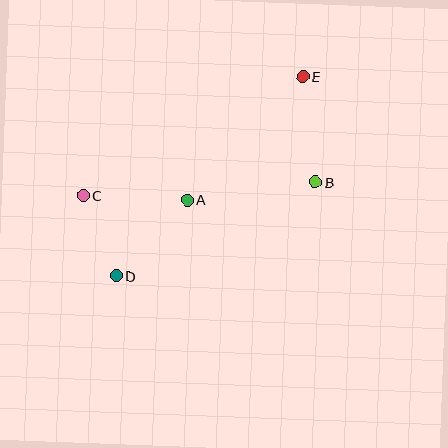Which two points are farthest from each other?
Points D and E are farthest from each other.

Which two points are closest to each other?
Points C and D are closest to each other.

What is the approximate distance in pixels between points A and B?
The distance between A and B is approximately 130 pixels.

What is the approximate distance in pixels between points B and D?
The distance between B and D is approximately 220 pixels.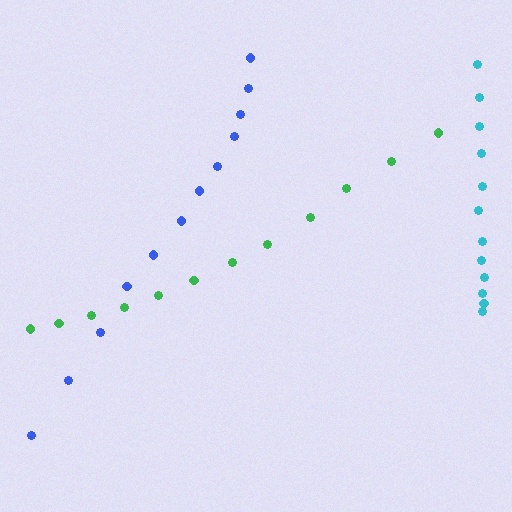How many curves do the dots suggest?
There are 3 distinct paths.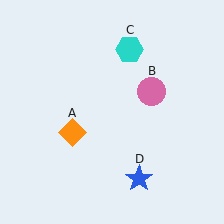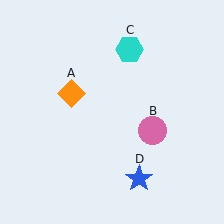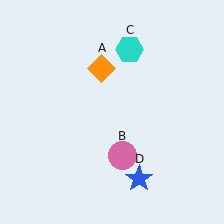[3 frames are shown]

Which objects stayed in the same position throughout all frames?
Cyan hexagon (object C) and blue star (object D) remained stationary.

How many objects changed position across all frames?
2 objects changed position: orange diamond (object A), pink circle (object B).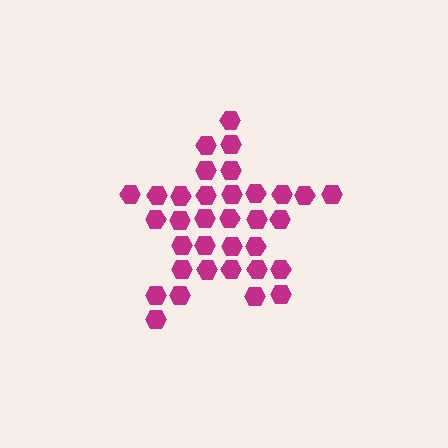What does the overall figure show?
The overall figure shows a star.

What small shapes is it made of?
It is made of small hexagons.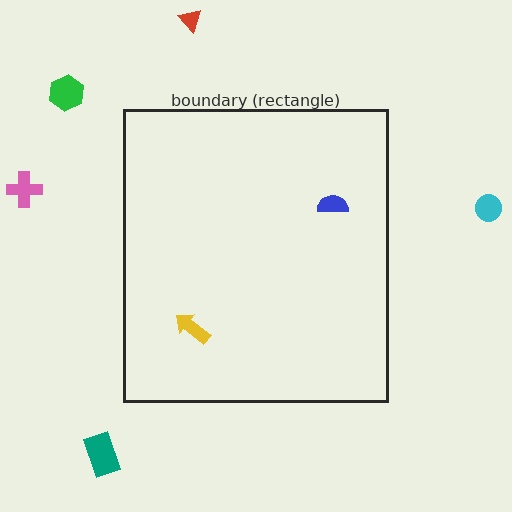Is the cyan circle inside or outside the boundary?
Outside.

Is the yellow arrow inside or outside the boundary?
Inside.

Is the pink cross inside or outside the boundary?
Outside.